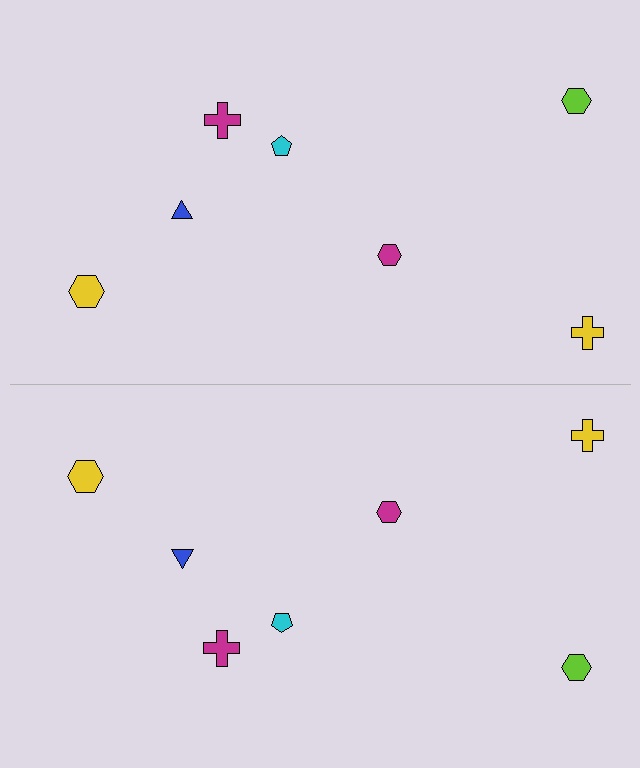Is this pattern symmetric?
Yes, this pattern has bilateral (reflection) symmetry.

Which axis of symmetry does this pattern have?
The pattern has a horizontal axis of symmetry running through the center of the image.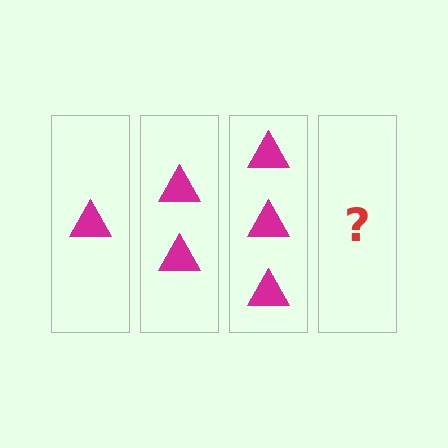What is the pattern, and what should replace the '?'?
The pattern is that each step adds one more triangle. The '?' should be 4 triangles.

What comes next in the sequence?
The next element should be 4 triangles.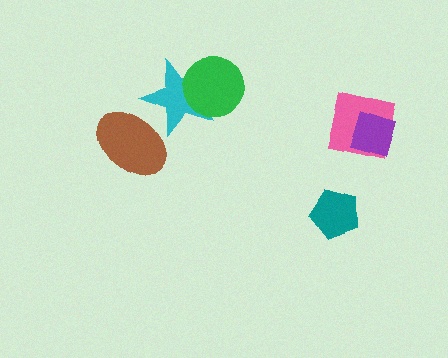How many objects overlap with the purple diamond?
1 object overlaps with the purple diamond.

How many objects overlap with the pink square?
1 object overlaps with the pink square.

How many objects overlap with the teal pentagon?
0 objects overlap with the teal pentagon.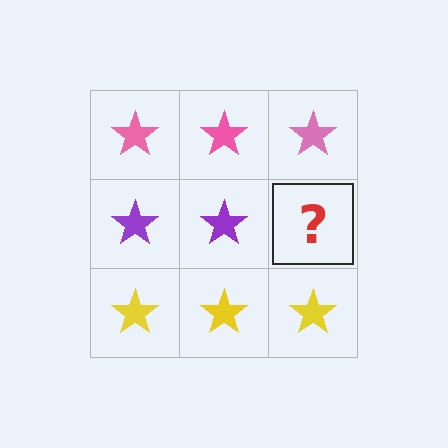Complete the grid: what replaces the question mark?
The question mark should be replaced with a purple star.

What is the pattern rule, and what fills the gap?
The rule is that each row has a consistent color. The gap should be filled with a purple star.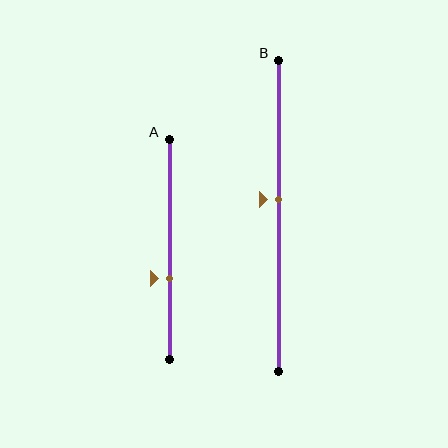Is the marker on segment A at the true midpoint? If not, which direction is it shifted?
No, the marker on segment A is shifted downward by about 13% of the segment length.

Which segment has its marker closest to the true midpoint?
Segment B has its marker closest to the true midpoint.